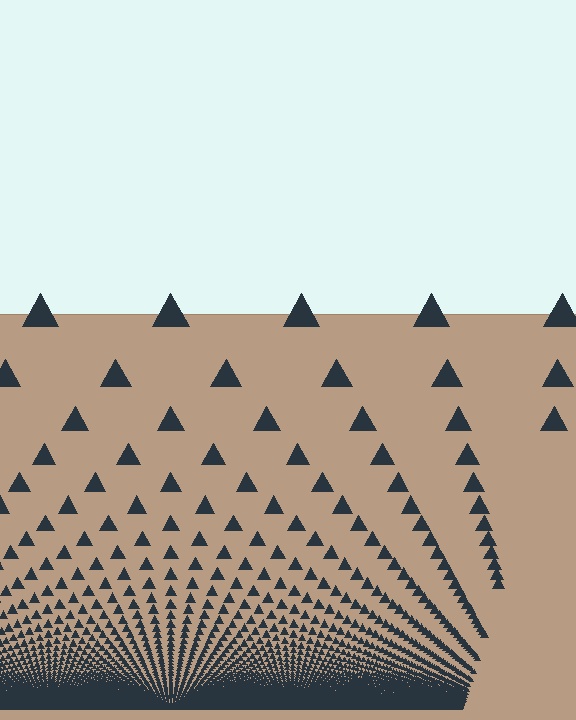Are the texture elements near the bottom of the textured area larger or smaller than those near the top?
Smaller. The gradient is inverted — elements near the bottom are smaller and denser.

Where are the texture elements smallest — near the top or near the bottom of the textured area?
Near the bottom.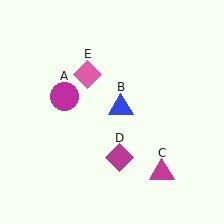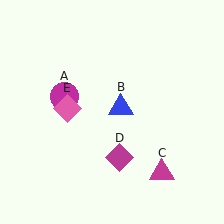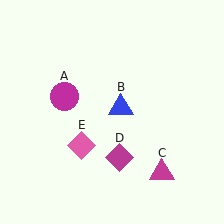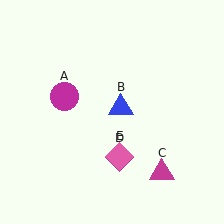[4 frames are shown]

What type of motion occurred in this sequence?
The pink diamond (object E) rotated counterclockwise around the center of the scene.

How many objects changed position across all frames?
1 object changed position: pink diamond (object E).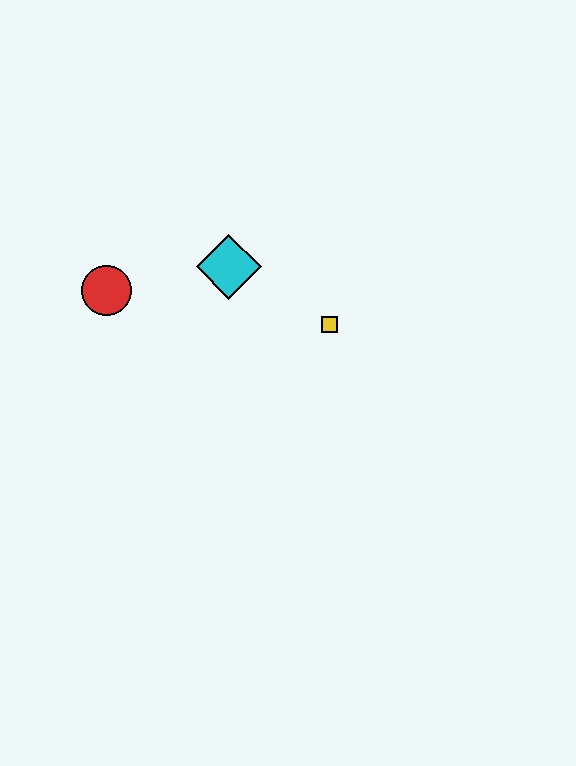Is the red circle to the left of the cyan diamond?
Yes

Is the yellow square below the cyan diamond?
Yes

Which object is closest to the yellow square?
The cyan diamond is closest to the yellow square.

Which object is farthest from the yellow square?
The red circle is farthest from the yellow square.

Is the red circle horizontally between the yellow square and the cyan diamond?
No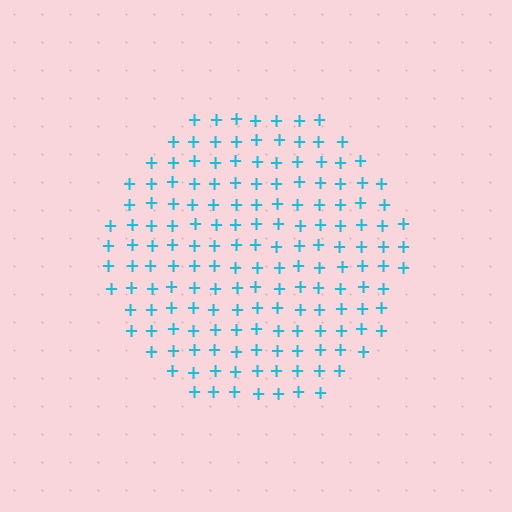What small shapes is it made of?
It is made of small plus signs.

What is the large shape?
The large shape is a circle.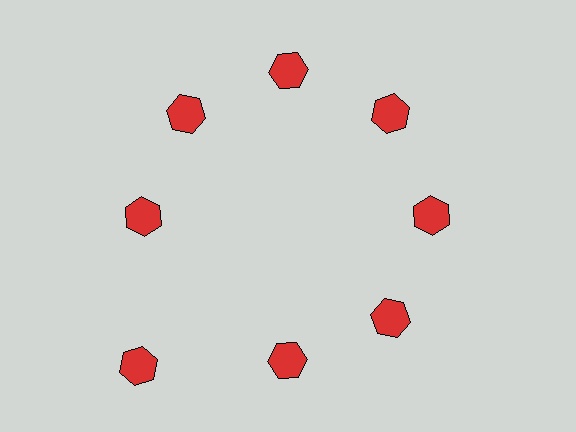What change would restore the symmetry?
The symmetry would be restored by moving it inward, back onto the ring so that all 8 hexagons sit at equal angles and equal distance from the center.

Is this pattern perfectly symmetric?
No. The 8 red hexagons are arranged in a ring, but one element near the 8 o'clock position is pushed outward from the center, breaking the 8-fold rotational symmetry.